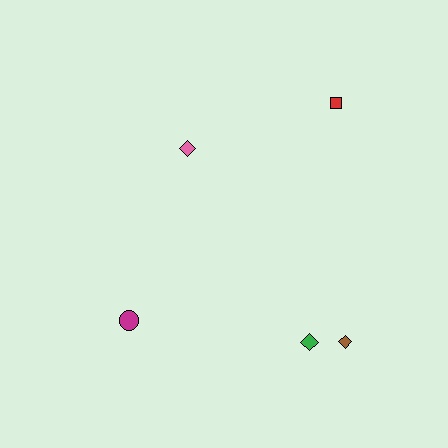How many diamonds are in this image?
There are 3 diamonds.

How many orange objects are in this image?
There are no orange objects.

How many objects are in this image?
There are 5 objects.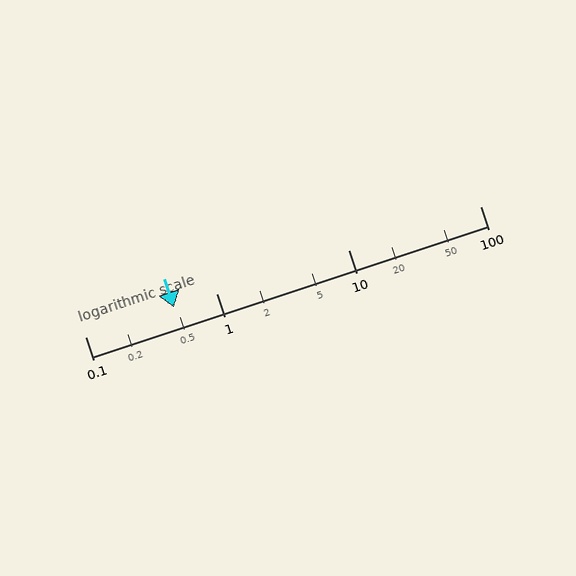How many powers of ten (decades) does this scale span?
The scale spans 3 decades, from 0.1 to 100.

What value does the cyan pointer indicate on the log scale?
The pointer indicates approximately 0.47.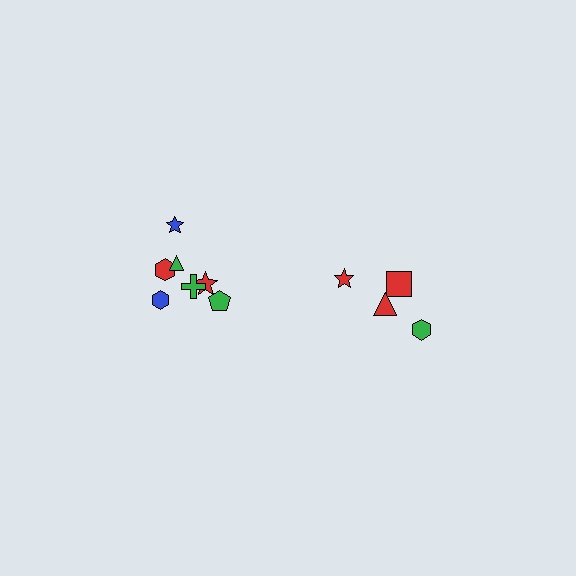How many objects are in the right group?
There are 4 objects.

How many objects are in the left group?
There are 8 objects.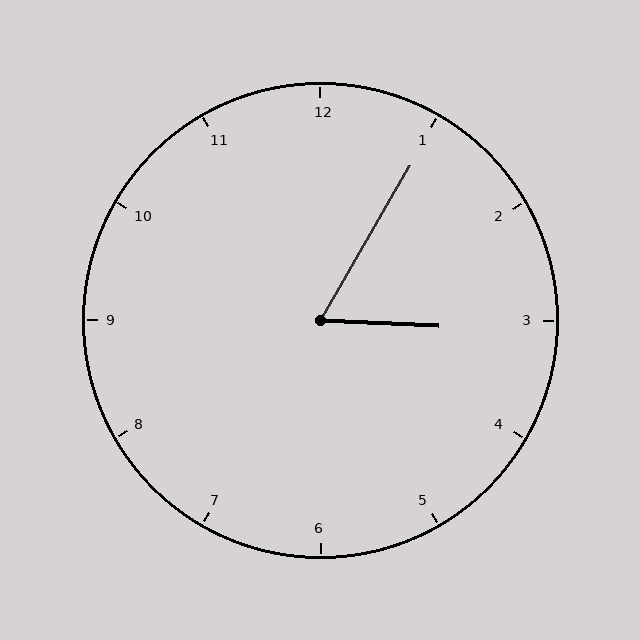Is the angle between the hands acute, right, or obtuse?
It is acute.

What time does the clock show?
3:05.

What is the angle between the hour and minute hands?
Approximately 62 degrees.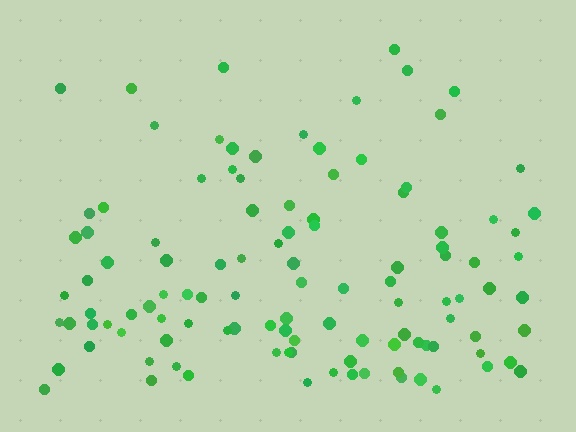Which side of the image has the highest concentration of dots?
The bottom.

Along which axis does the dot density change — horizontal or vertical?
Vertical.